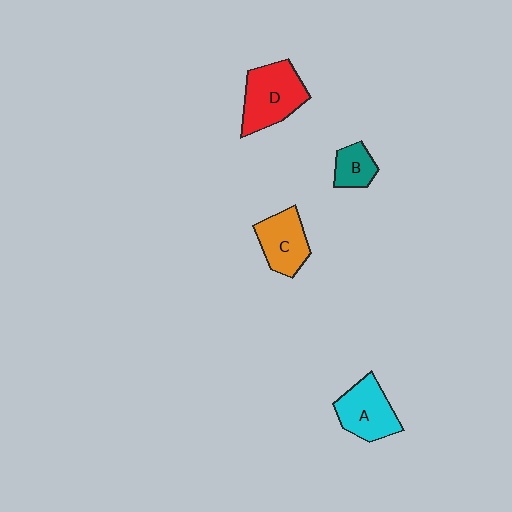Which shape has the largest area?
Shape D (red).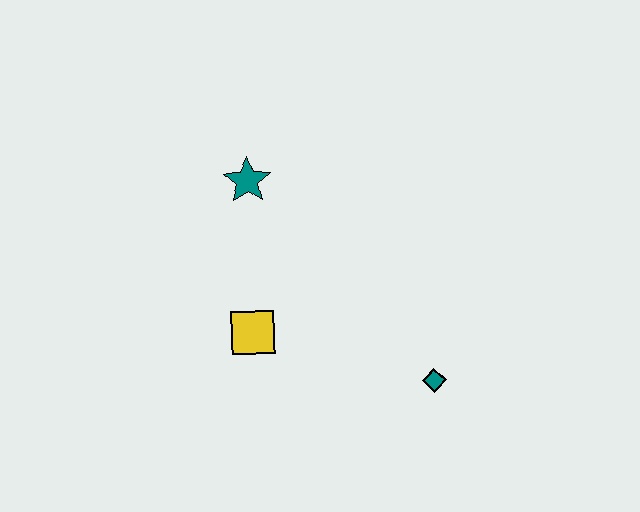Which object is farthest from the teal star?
The teal diamond is farthest from the teal star.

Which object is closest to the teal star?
The yellow square is closest to the teal star.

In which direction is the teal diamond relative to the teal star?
The teal diamond is below the teal star.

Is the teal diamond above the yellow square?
No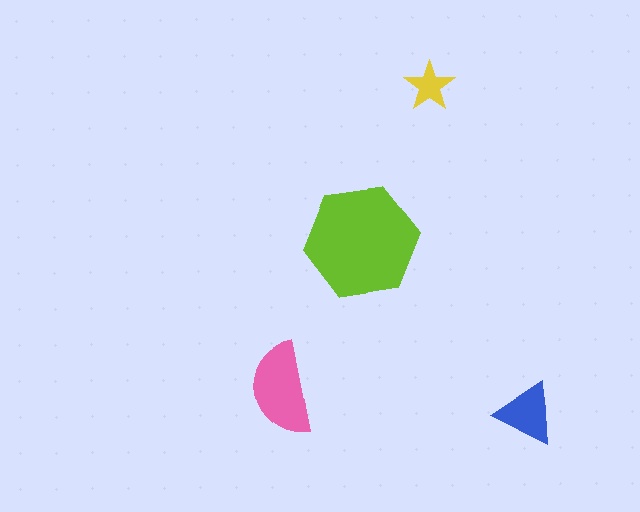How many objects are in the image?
There are 4 objects in the image.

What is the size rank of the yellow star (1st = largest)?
4th.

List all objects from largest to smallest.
The lime hexagon, the pink semicircle, the blue triangle, the yellow star.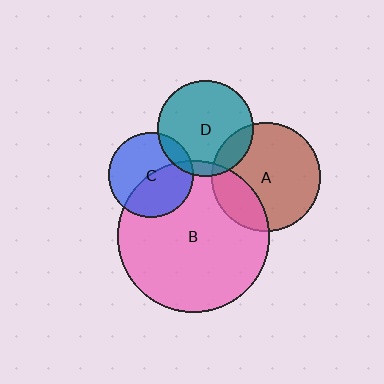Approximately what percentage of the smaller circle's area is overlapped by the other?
Approximately 25%.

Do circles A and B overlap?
Yes.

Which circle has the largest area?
Circle B (pink).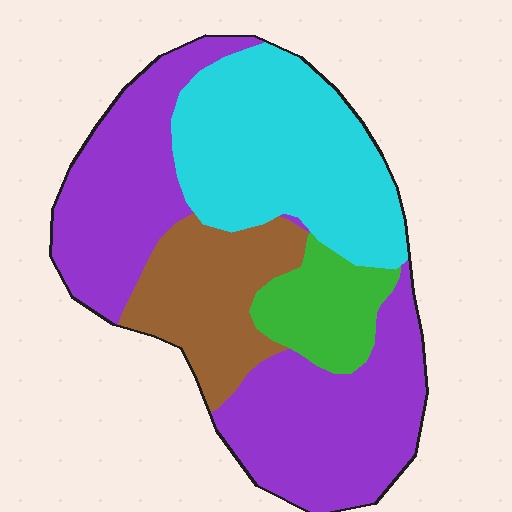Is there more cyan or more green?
Cyan.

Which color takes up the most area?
Purple, at roughly 45%.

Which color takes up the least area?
Green, at roughly 10%.